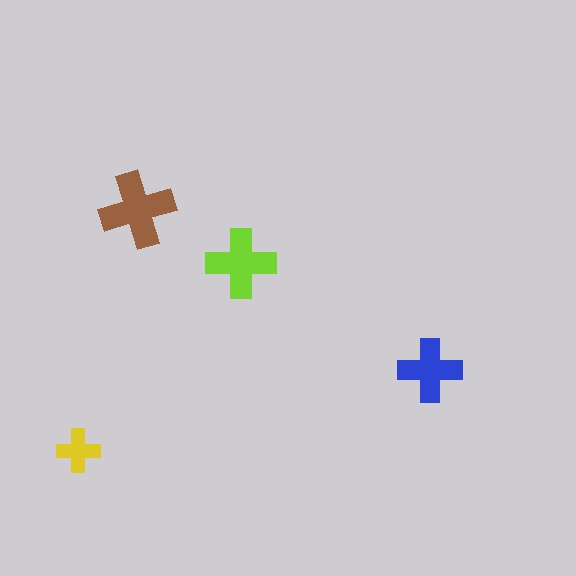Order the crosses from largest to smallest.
the brown one, the lime one, the blue one, the yellow one.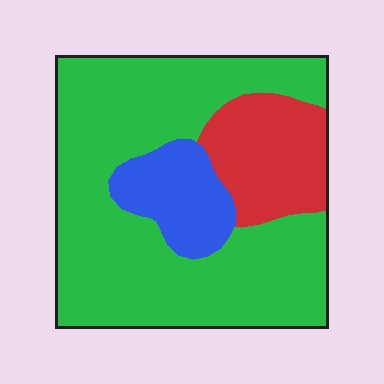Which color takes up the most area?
Green, at roughly 70%.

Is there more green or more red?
Green.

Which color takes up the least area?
Blue, at roughly 15%.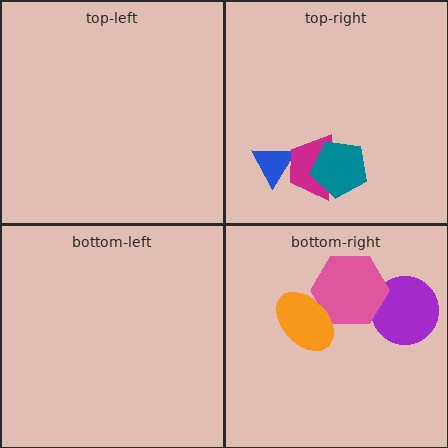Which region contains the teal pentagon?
The top-right region.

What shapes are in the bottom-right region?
The purple circle, the pink hexagon, the orange ellipse.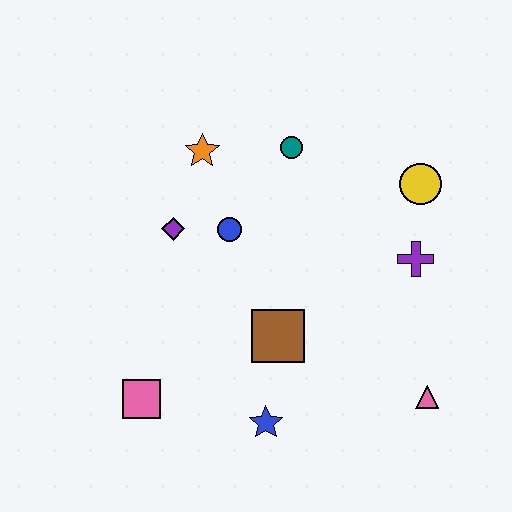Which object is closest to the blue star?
The brown square is closest to the blue star.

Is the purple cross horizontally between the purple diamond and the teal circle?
No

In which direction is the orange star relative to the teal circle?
The orange star is to the left of the teal circle.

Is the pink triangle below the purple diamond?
Yes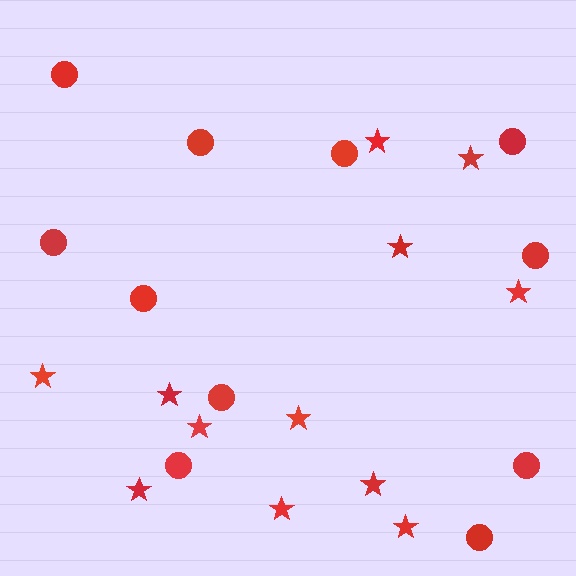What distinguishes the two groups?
There are 2 groups: one group of stars (12) and one group of circles (11).